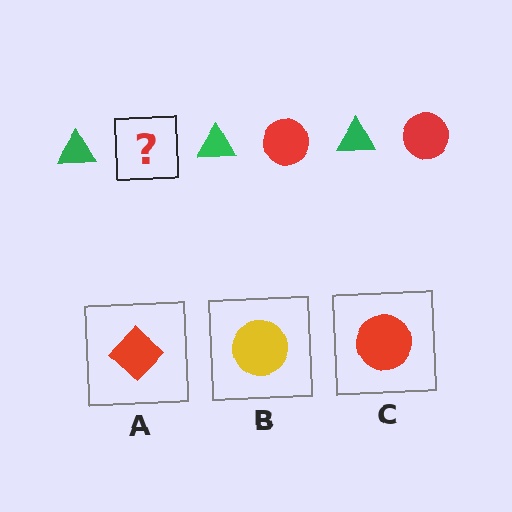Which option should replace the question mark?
Option C.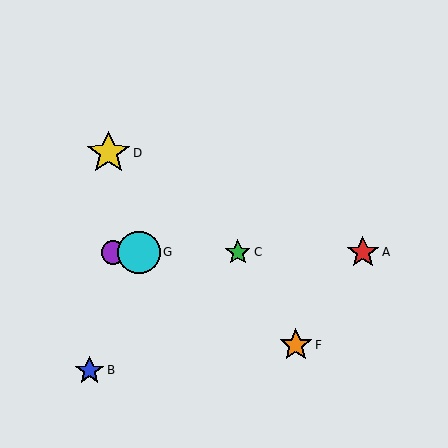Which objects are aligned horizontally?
Objects A, C, E, G are aligned horizontally.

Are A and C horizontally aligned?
Yes, both are at y≈252.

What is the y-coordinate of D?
Object D is at y≈153.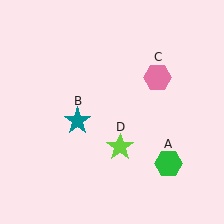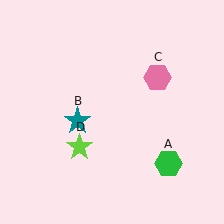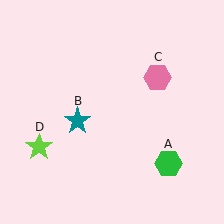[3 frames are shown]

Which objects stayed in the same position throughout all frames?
Green hexagon (object A) and teal star (object B) and pink hexagon (object C) remained stationary.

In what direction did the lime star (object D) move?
The lime star (object D) moved left.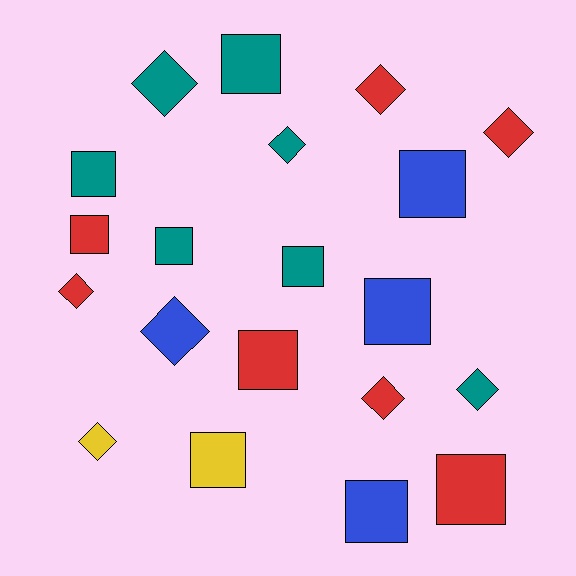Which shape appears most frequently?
Square, with 11 objects.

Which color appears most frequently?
Teal, with 7 objects.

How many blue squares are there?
There are 3 blue squares.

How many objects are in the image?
There are 20 objects.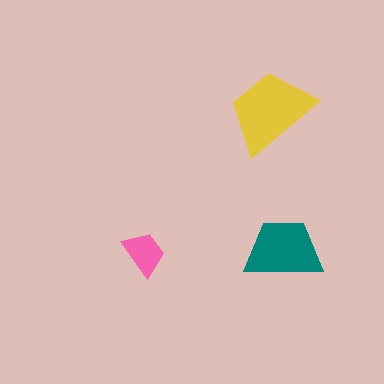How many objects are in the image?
There are 3 objects in the image.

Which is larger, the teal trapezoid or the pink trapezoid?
The teal one.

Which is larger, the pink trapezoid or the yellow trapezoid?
The yellow one.